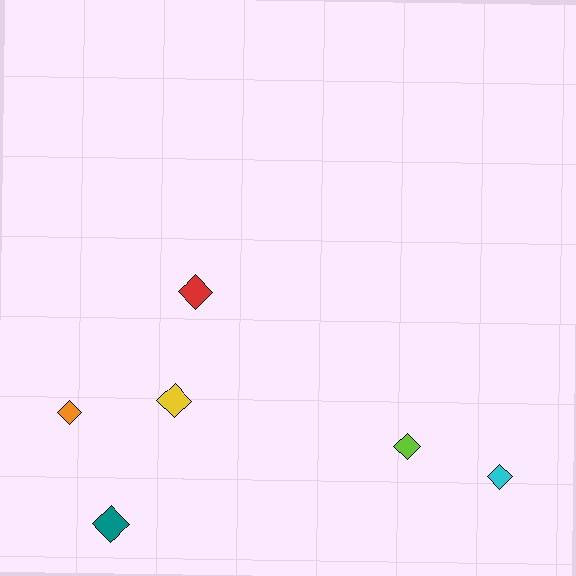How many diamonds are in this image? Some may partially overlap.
There are 6 diamonds.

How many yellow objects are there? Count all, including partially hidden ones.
There is 1 yellow object.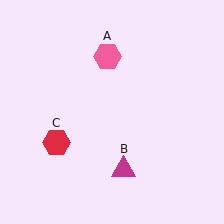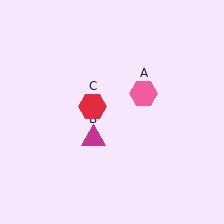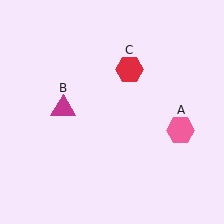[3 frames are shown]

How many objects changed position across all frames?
3 objects changed position: pink hexagon (object A), magenta triangle (object B), red hexagon (object C).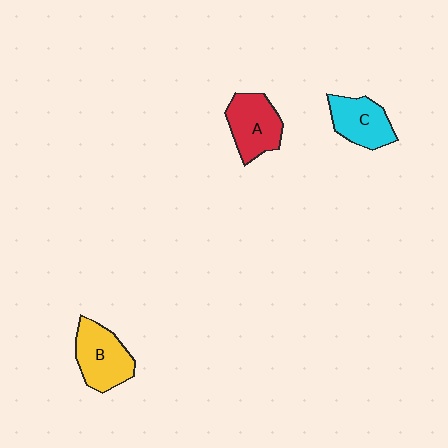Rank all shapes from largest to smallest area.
From largest to smallest: B (yellow), A (red), C (cyan).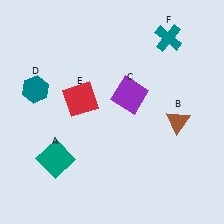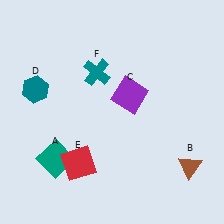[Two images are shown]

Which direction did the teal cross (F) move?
The teal cross (F) moved left.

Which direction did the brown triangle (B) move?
The brown triangle (B) moved down.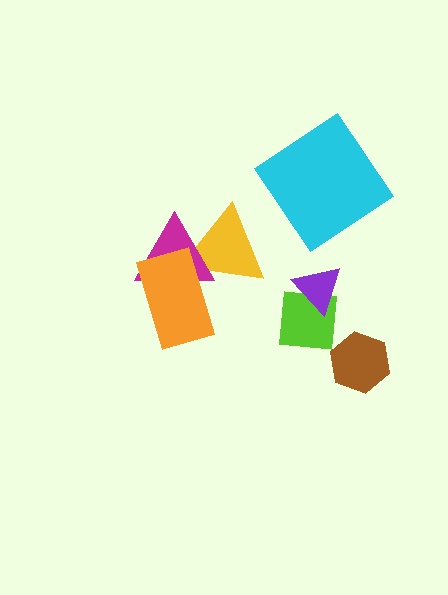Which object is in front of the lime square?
The purple triangle is in front of the lime square.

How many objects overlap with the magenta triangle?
2 objects overlap with the magenta triangle.